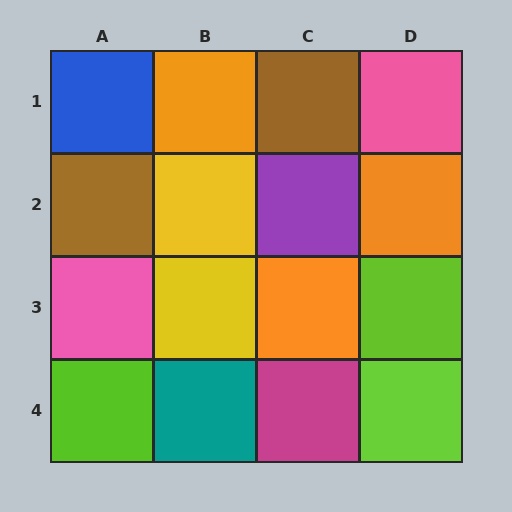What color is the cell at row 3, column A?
Pink.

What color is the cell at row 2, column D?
Orange.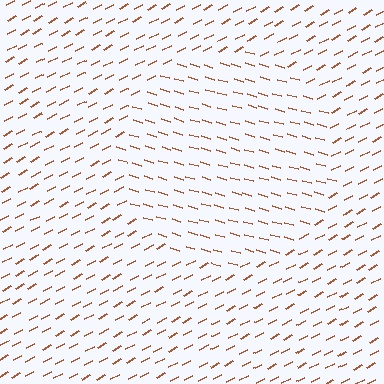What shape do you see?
I see a circle.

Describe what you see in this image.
The image is filled with small brown line segments. A circle region in the image has lines oriented differently from the surrounding lines, creating a visible texture boundary.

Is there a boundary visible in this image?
Yes, there is a texture boundary formed by a change in line orientation.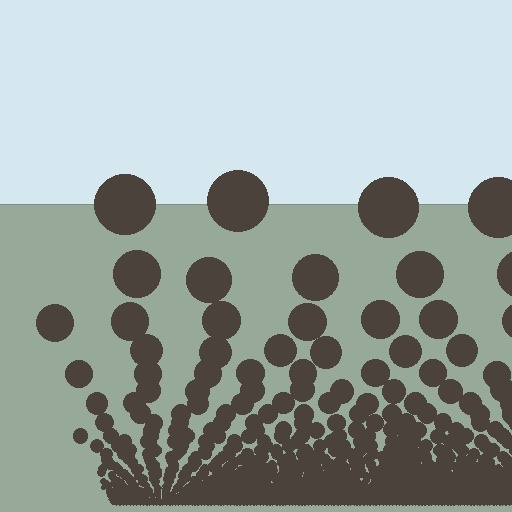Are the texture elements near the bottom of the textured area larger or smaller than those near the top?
Smaller. The gradient is inverted — elements near the bottom are smaller and denser.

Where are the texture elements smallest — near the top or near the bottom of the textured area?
Near the bottom.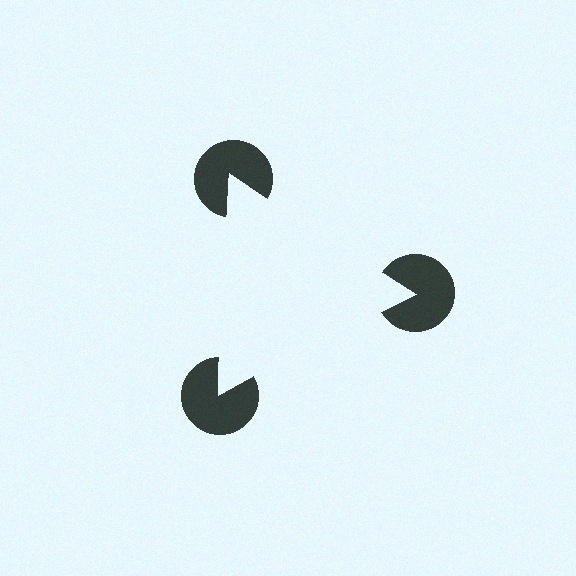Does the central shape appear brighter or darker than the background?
It typically appears slightly brighter than the background, even though no actual brightness change is drawn.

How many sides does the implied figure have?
3 sides.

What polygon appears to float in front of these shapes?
An illusory triangle — its edges are inferred from the aligned wedge cuts in the pac-man discs, not physically drawn.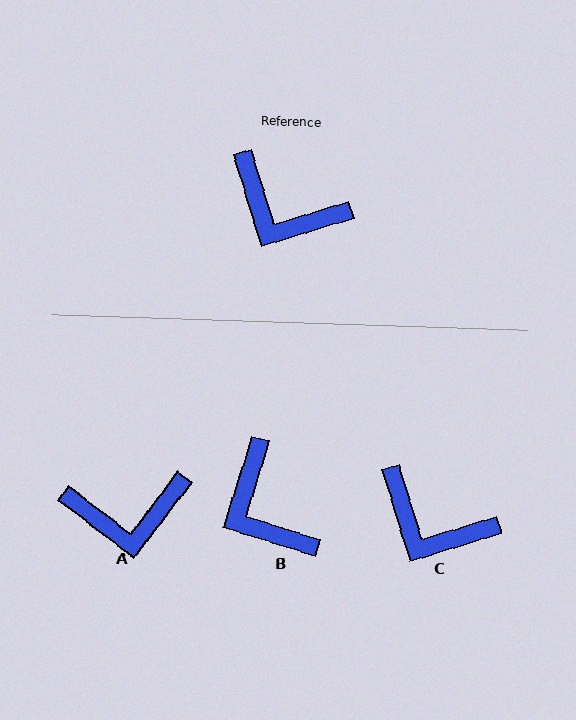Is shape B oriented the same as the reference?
No, it is off by about 34 degrees.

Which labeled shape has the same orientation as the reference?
C.